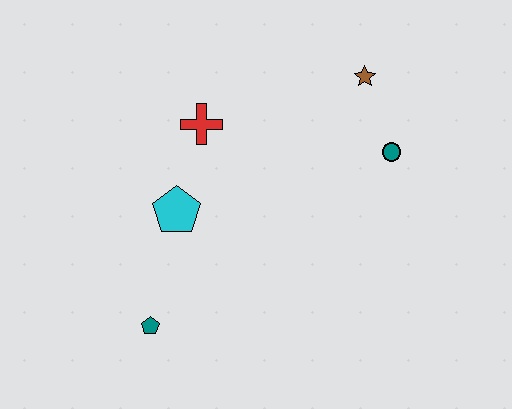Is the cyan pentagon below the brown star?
Yes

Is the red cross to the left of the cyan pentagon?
No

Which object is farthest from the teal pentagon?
The brown star is farthest from the teal pentagon.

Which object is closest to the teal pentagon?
The cyan pentagon is closest to the teal pentagon.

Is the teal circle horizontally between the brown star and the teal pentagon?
No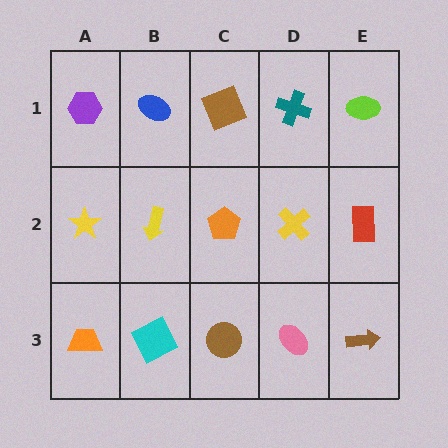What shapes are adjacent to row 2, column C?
A brown square (row 1, column C), a brown circle (row 3, column C), a yellow arrow (row 2, column B), a yellow cross (row 2, column D).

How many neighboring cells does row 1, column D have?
3.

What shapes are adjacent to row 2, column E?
A lime ellipse (row 1, column E), a brown arrow (row 3, column E), a yellow cross (row 2, column D).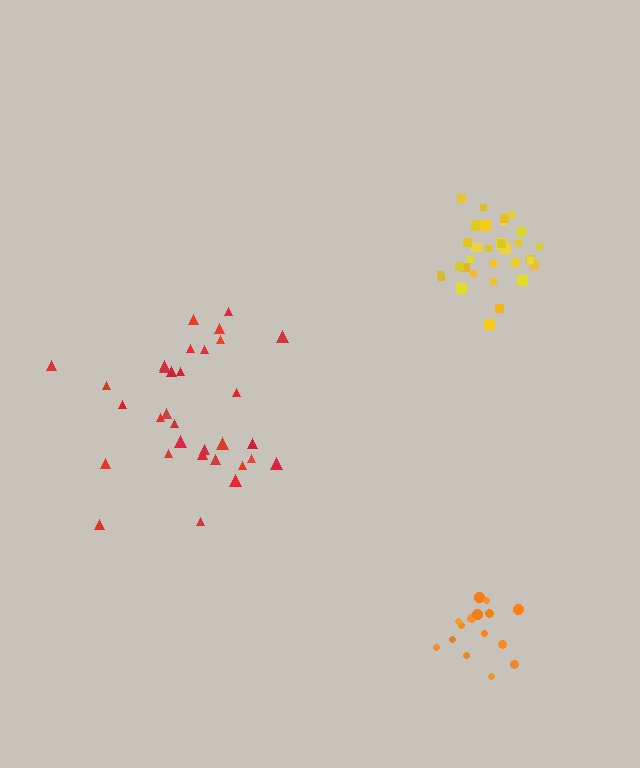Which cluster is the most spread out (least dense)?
Red.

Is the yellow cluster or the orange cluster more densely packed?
Yellow.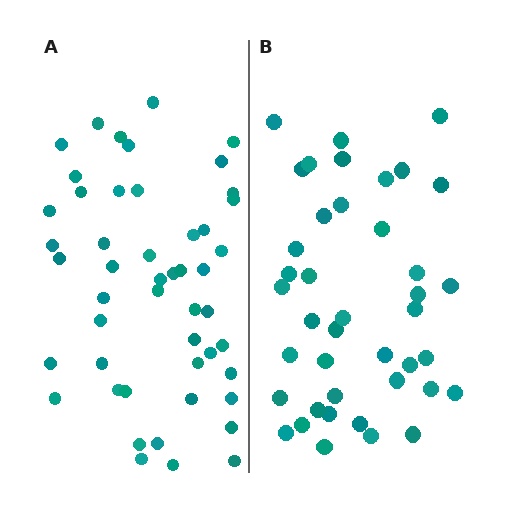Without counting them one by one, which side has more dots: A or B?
Region A (the left region) has more dots.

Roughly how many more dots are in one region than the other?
Region A has roughly 8 or so more dots than region B.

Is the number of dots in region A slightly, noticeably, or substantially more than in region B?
Region A has only slightly more — the two regions are fairly close. The ratio is roughly 1.2 to 1.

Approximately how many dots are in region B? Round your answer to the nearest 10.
About 40 dots. (The exact count is 41, which rounds to 40.)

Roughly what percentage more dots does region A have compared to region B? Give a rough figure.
About 20% more.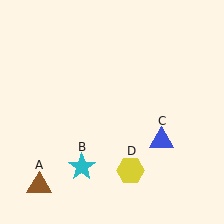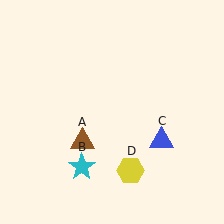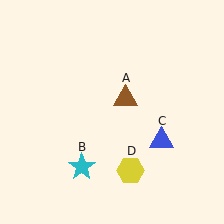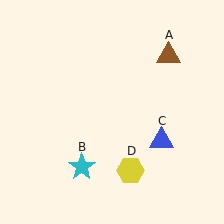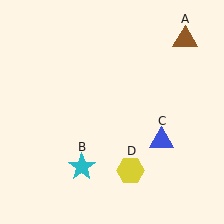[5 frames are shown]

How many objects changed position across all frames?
1 object changed position: brown triangle (object A).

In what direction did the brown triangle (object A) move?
The brown triangle (object A) moved up and to the right.